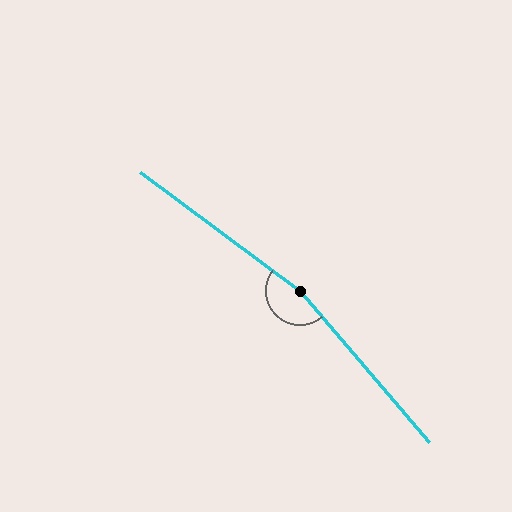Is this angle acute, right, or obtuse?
It is obtuse.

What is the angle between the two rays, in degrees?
Approximately 167 degrees.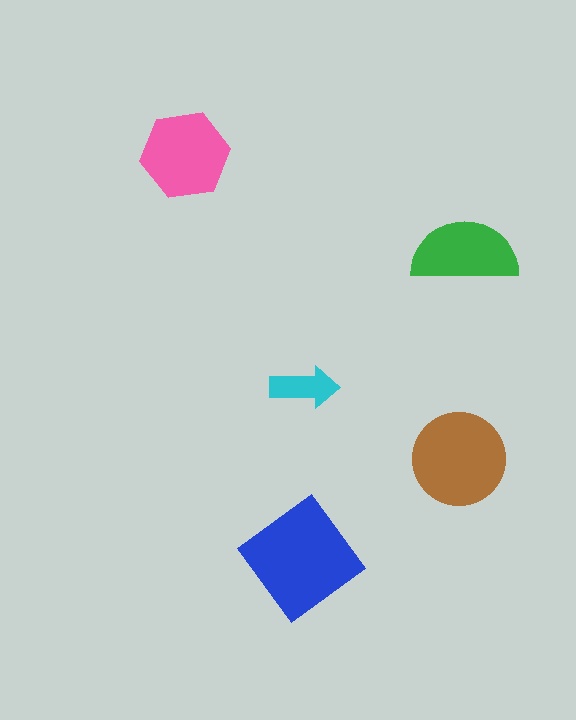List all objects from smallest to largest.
The cyan arrow, the green semicircle, the pink hexagon, the brown circle, the blue diamond.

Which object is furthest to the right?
The green semicircle is rightmost.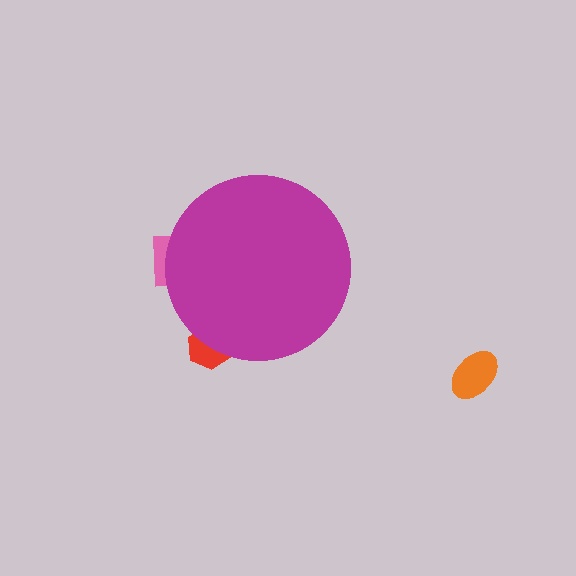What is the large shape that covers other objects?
A magenta circle.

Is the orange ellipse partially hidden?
No, the orange ellipse is fully visible.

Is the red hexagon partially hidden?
Yes, the red hexagon is partially hidden behind the magenta circle.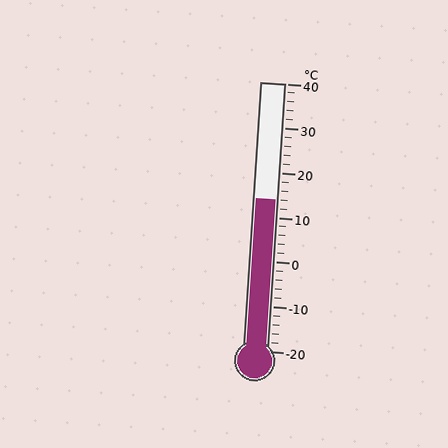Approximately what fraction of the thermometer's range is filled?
The thermometer is filled to approximately 55% of its range.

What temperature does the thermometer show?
The thermometer shows approximately 14°C.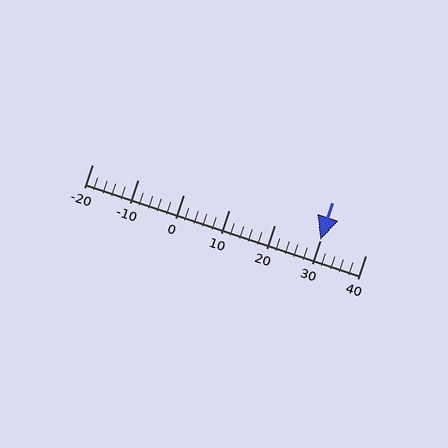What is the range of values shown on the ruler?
The ruler shows values from -20 to 40.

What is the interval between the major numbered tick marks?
The major tick marks are spaced 10 units apart.